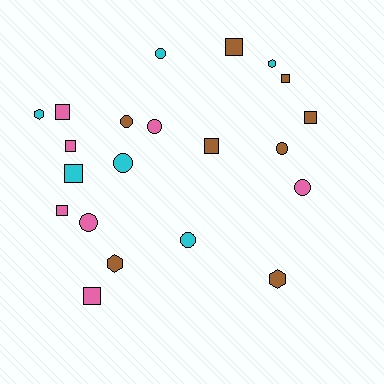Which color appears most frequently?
Brown, with 8 objects.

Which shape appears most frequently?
Square, with 9 objects.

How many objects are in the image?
There are 21 objects.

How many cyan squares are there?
There is 1 cyan square.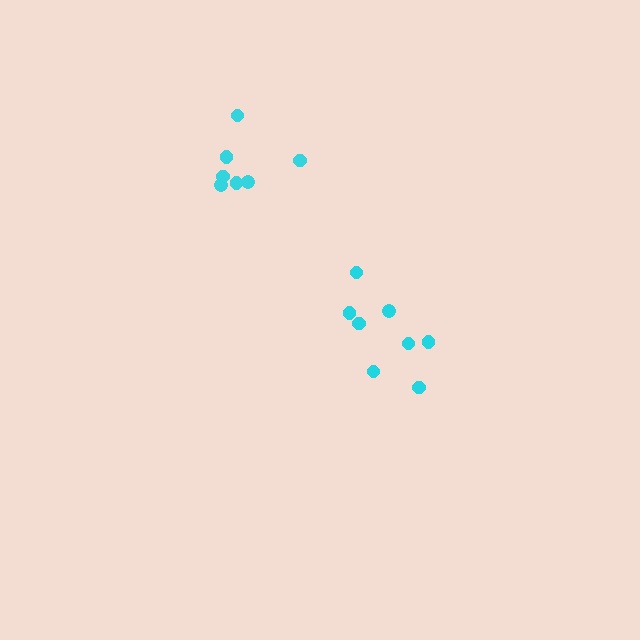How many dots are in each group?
Group 1: 7 dots, Group 2: 8 dots (15 total).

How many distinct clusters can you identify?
There are 2 distinct clusters.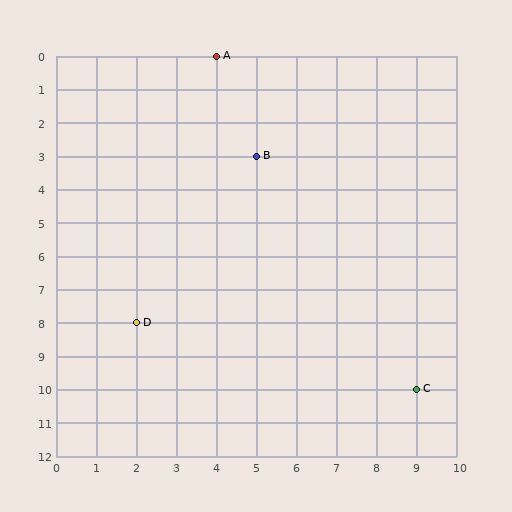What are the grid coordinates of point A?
Point A is at grid coordinates (4, 0).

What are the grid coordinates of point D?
Point D is at grid coordinates (2, 8).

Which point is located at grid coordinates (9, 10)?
Point C is at (9, 10).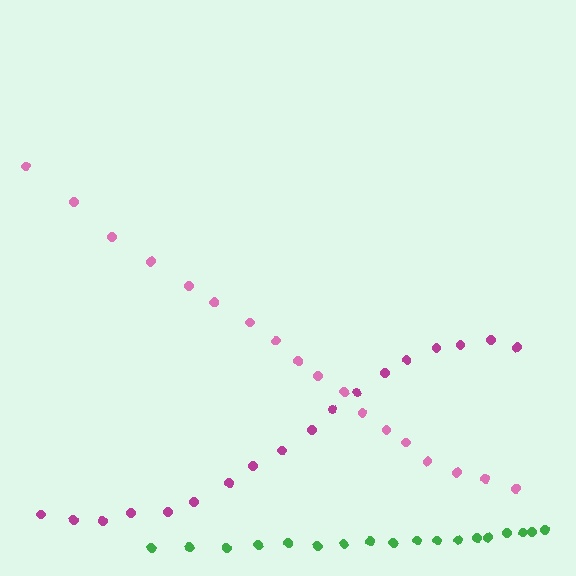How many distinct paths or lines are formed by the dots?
There are 3 distinct paths.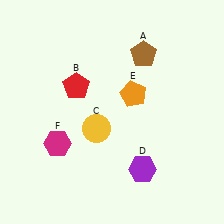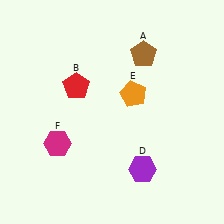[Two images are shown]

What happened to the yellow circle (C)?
The yellow circle (C) was removed in Image 2. It was in the bottom-left area of Image 1.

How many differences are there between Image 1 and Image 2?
There is 1 difference between the two images.